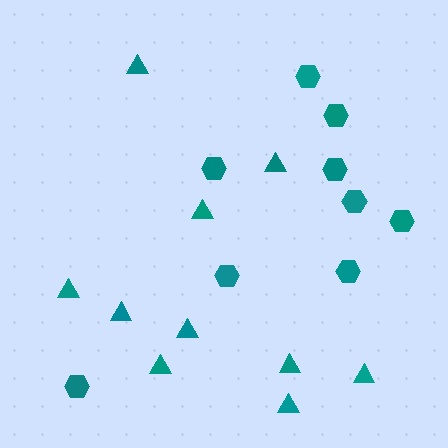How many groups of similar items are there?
There are 2 groups: one group of triangles (10) and one group of hexagons (9).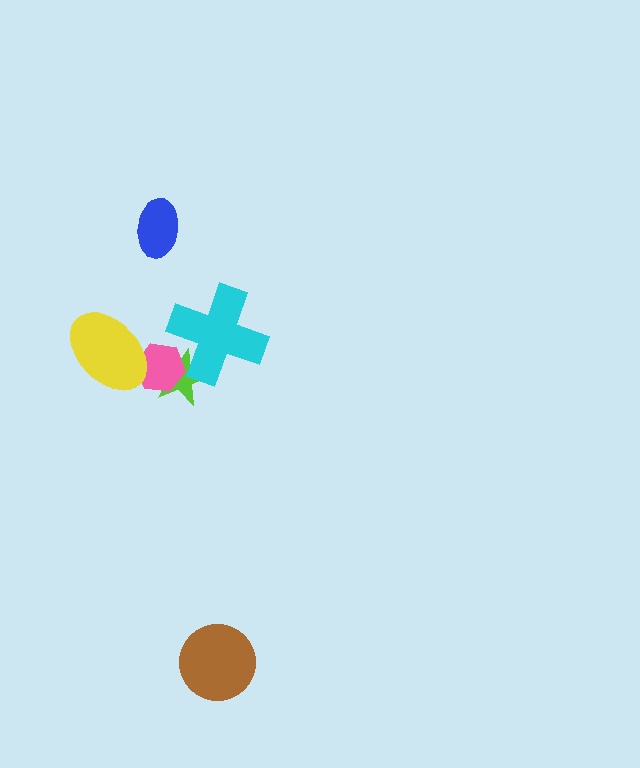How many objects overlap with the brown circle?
0 objects overlap with the brown circle.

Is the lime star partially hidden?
Yes, it is partially covered by another shape.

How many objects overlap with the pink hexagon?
3 objects overlap with the pink hexagon.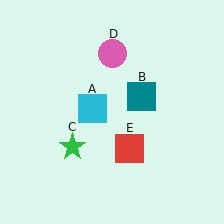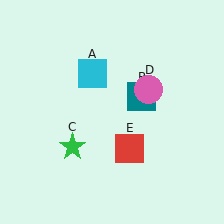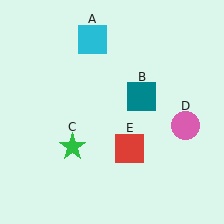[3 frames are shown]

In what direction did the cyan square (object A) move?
The cyan square (object A) moved up.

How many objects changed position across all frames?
2 objects changed position: cyan square (object A), pink circle (object D).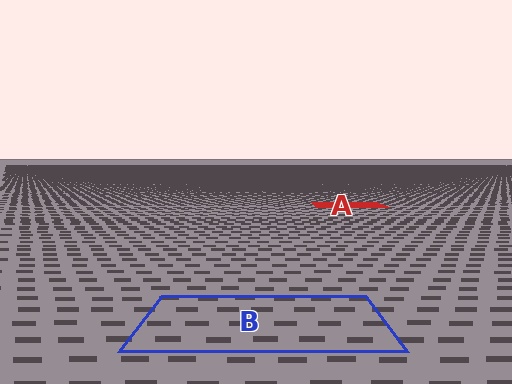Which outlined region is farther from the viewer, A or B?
Region A is farther from the viewer — the texture elements inside it appear smaller and more densely packed.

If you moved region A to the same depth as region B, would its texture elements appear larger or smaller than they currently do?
They would appear larger. At a closer depth, the same texture elements are projected at a bigger on-screen size.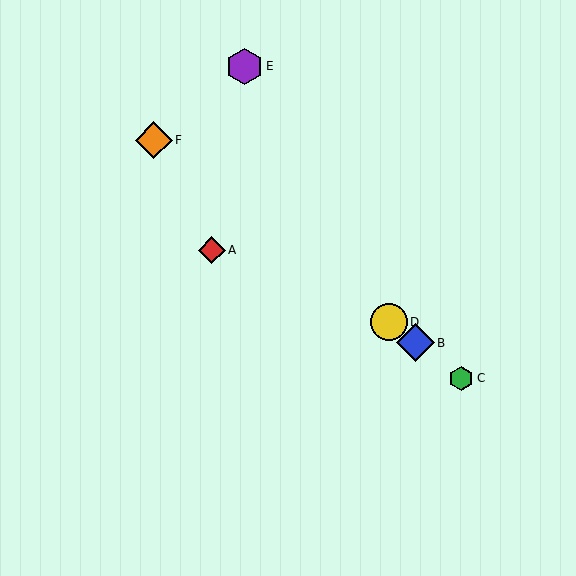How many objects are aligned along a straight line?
4 objects (B, C, D, F) are aligned along a straight line.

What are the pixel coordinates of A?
Object A is at (212, 250).